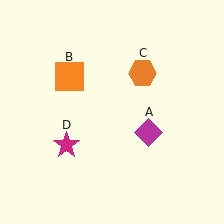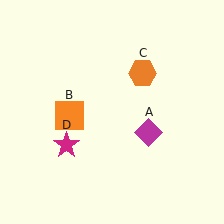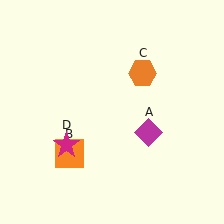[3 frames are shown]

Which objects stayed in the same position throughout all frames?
Magenta diamond (object A) and orange hexagon (object C) and magenta star (object D) remained stationary.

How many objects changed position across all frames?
1 object changed position: orange square (object B).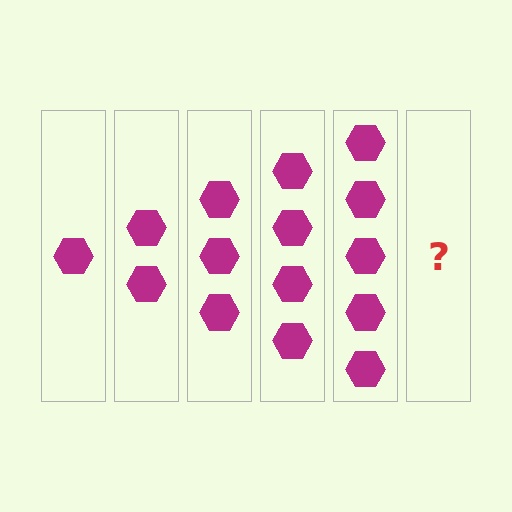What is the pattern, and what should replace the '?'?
The pattern is that each step adds one more hexagon. The '?' should be 6 hexagons.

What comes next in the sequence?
The next element should be 6 hexagons.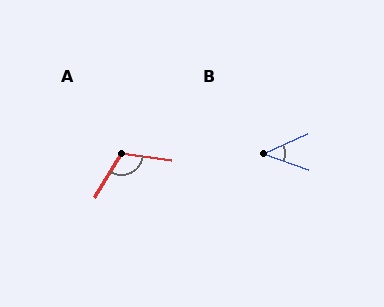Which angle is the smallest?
B, at approximately 44 degrees.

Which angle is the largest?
A, at approximately 113 degrees.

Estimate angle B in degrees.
Approximately 44 degrees.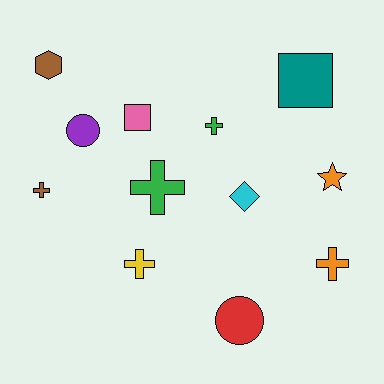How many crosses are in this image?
There are 5 crosses.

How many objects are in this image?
There are 12 objects.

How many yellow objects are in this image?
There is 1 yellow object.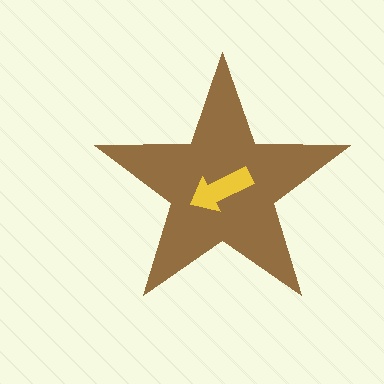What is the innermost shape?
The yellow arrow.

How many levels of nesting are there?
2.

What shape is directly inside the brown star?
The yellow arrow.